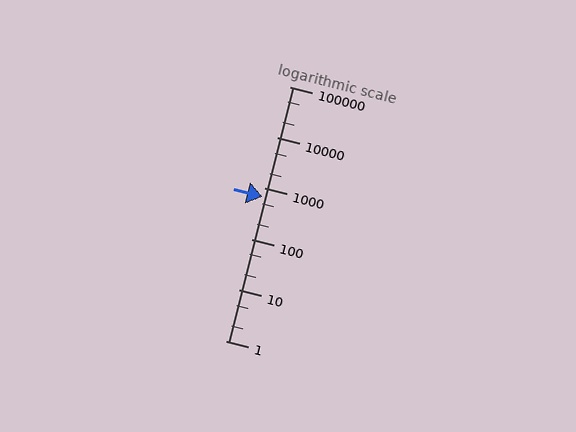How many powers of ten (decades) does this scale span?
The scale spans 5 decades, from 1 to 100000.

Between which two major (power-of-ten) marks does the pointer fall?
The pointer is between 100 and 1000.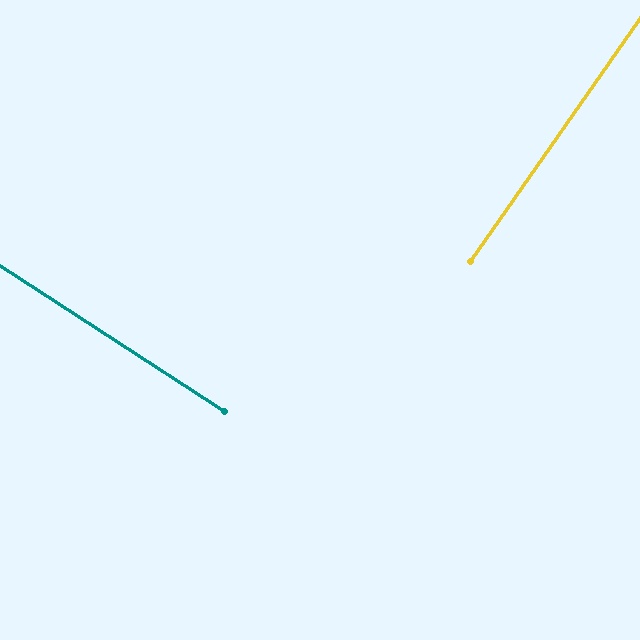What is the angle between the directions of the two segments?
Approximately 88 degrees.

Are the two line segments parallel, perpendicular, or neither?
Perpendicular — they meet at approximately 88°.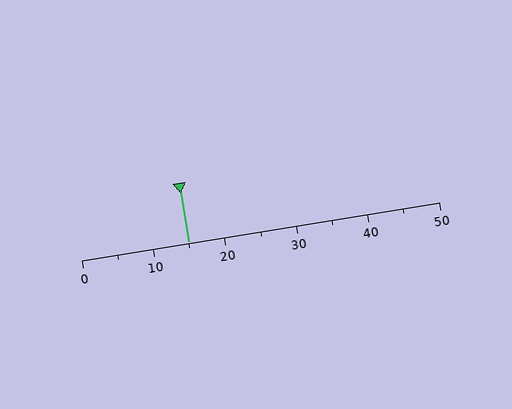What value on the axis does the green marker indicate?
The marker indicates approximately 15.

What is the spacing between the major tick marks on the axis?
The major ticks are spaced 10 apart.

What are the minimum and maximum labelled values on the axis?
The axis runs from 0 to 50.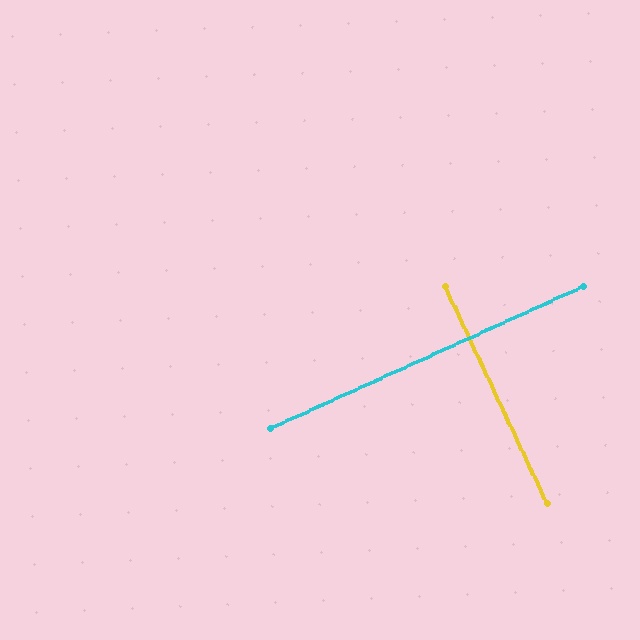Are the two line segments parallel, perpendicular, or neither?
Perpendicular — they meet at approximately 89°.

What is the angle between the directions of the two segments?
Approximately 89 degrees.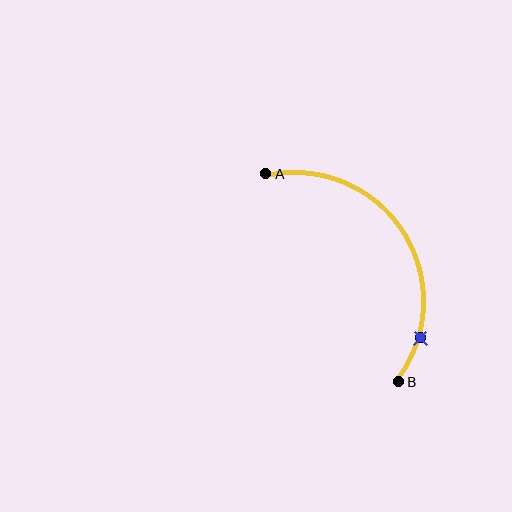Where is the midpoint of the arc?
The arc midpoint is the point on the curve farthest from the straight line joining A and B. It sits to the right of that line.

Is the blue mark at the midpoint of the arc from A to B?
No. The blue mark lies on the arc but is closer to endpoint B. The arc midpoint would be at the point on the curve equidistant along the arc from both A and B.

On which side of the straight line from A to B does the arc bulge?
The arc bulges to the right of the straight line connecting A and B.